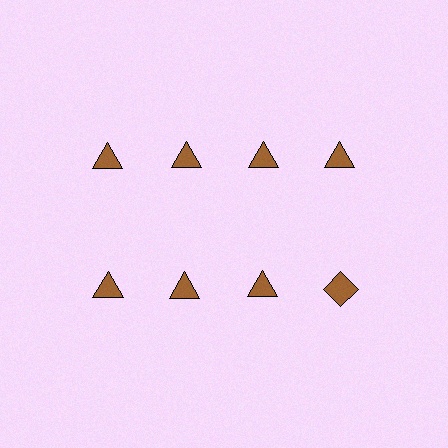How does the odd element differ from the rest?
It has a different shape: diamond instead of triangle.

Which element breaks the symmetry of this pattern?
The brown diamond in the second row, second from right column breaks the symmetry. All other shapes are brown triangles.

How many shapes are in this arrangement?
There are 8 shapes arranged in a grid pattern.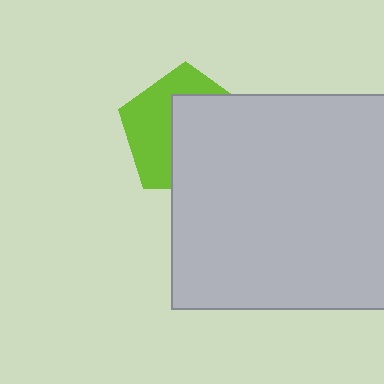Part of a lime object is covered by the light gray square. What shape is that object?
It is a pentagon.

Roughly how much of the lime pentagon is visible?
About half of it is visible (roughly 45%).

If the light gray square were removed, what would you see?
You would see the complete lime pentagon.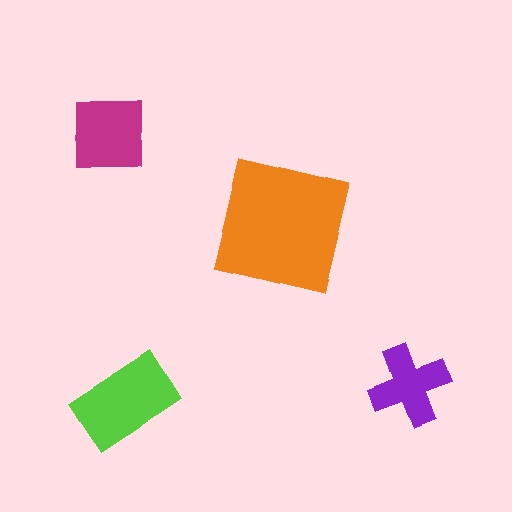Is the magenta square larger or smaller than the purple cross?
Larger.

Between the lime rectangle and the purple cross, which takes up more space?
The lime rectangle.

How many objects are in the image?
There are 4 objects in the image.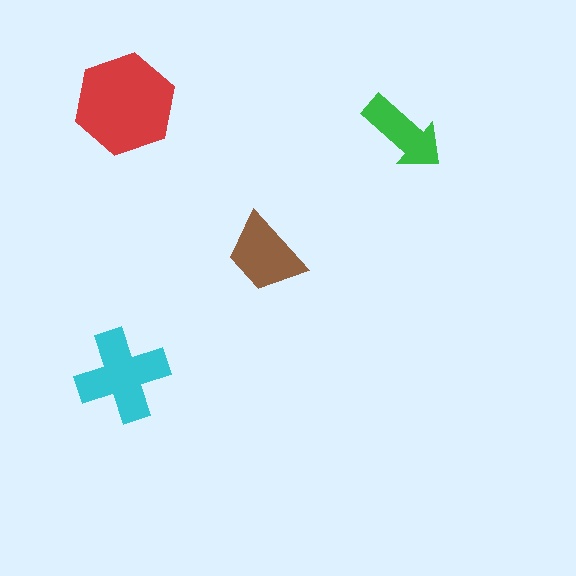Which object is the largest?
The red hexagon.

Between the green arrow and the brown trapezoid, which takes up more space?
The brown trapezoid.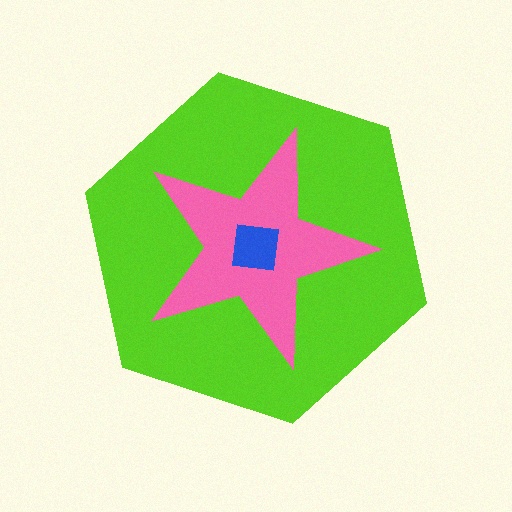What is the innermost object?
The blue square.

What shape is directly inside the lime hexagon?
The pink star.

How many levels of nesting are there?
3.